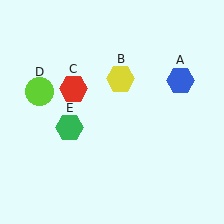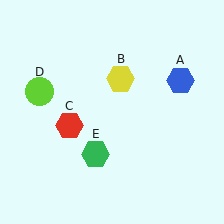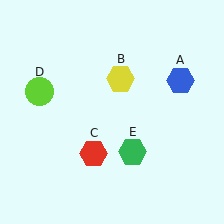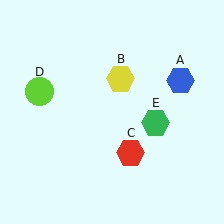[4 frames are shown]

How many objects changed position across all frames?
2 objects changed position: red hexagon (object C), green hexagon (object E).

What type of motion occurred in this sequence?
The red hexagon (object C), green hexagon (object E) rotated counterclockwise around the center of the scene.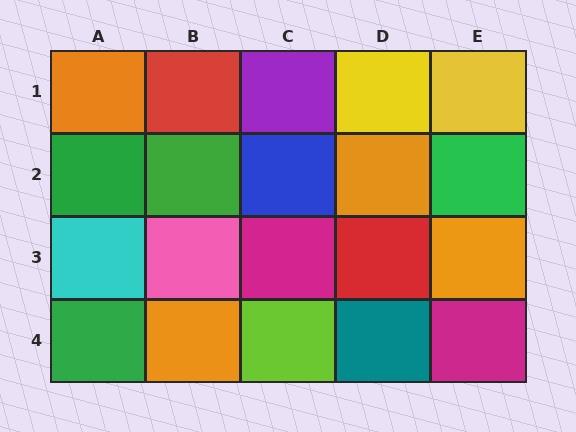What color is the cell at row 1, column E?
Yellow.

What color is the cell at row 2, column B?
Green.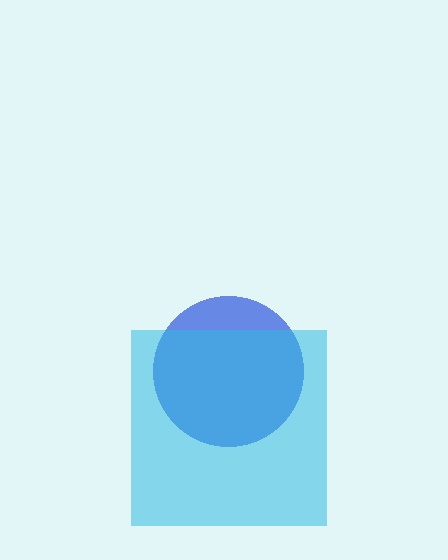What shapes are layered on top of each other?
The layered shapes are: a blue circle, a cyan square.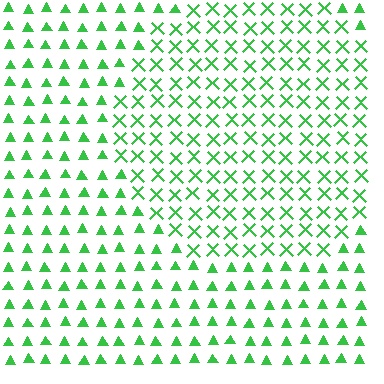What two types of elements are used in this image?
The image uses X marks inside the circle region and triangles outside it.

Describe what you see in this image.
The image is filled with small green elements arranged in a uniform grid. A circle-shaped region contains X marks, while the surrounding area contains triangles. The boundary is defined purely by the change in element shape.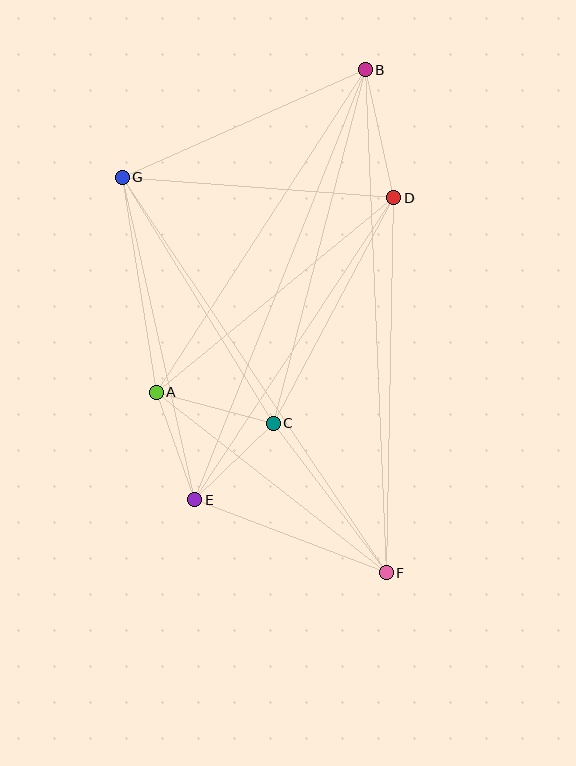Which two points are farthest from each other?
Points B and F are farthest from each other.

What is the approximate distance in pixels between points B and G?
The distance between B and G is approximately 266 pixels.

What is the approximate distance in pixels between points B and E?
The distance between B and E is approximately 463 pixels.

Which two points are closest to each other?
Points C and E are closest to each other.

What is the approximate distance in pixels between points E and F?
The distance between E and F is approximately 205 pixels.